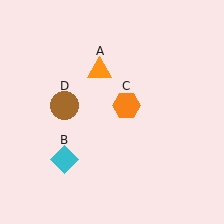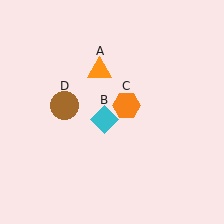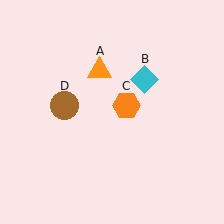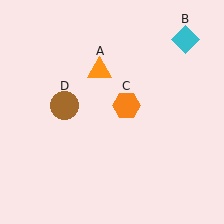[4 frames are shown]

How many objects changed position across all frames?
1 object changed position: cyan diamond (object B).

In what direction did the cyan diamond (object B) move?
The cyan diamond (object B) moved up and to the right.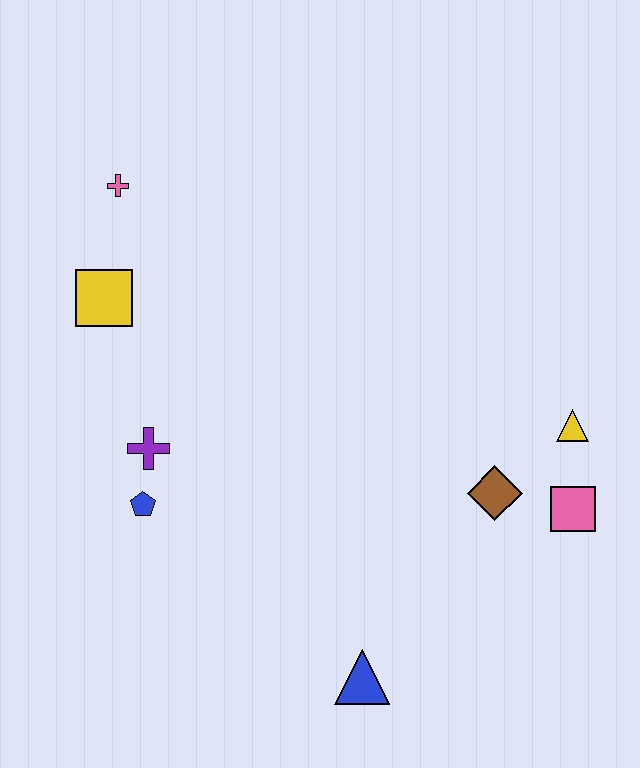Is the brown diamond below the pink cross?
Yes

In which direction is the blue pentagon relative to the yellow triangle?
The blue pentagon is to the left of the yellow triangle.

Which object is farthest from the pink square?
The pink cross is farthest from the pink square.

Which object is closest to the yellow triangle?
The pink square is closest to the yellow triangle.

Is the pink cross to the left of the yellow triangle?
Yes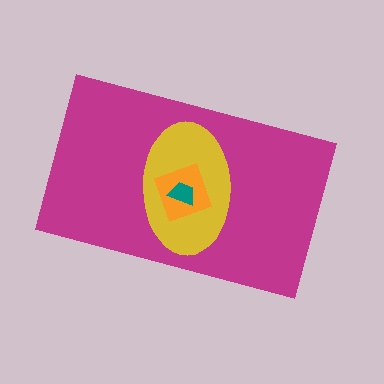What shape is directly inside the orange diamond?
The teal trapezoid.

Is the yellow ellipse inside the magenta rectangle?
Yes.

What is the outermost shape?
The magenta rectangle.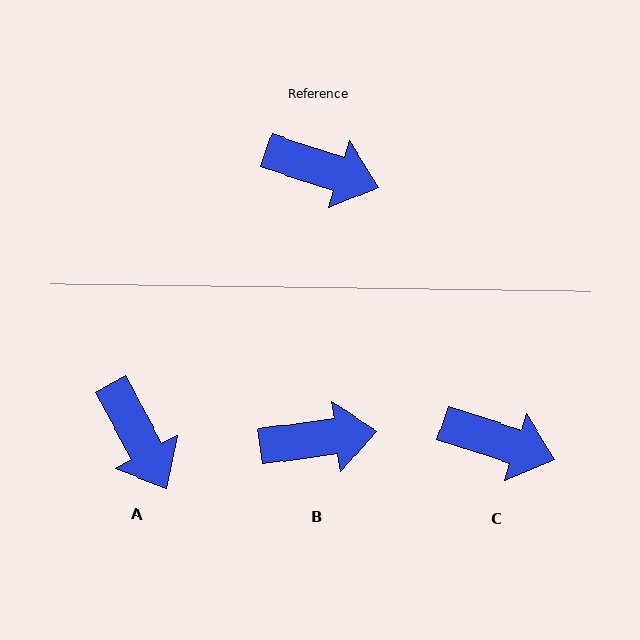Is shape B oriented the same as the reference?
No, it is off by about 25 degrees.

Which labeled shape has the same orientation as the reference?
C.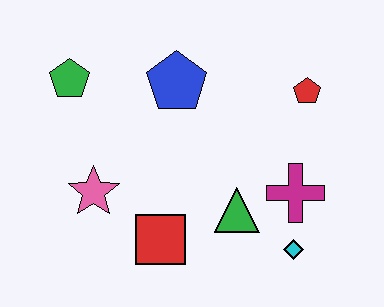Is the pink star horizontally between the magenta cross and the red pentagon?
No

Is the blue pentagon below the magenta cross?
No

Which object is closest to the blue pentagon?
The green pentagon is closest to the blue pentagon.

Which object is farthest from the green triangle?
The green pentagon is farthest from the green triangle.